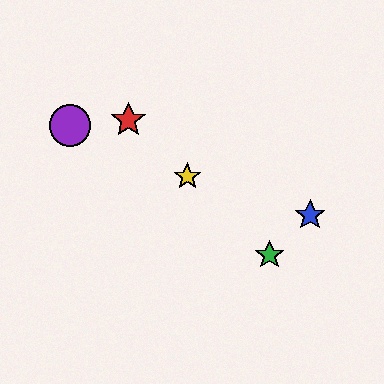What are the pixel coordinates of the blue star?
The blue star is at (310, 215).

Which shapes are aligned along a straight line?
The red star, the green star, the yellow star are aligned along a straight line.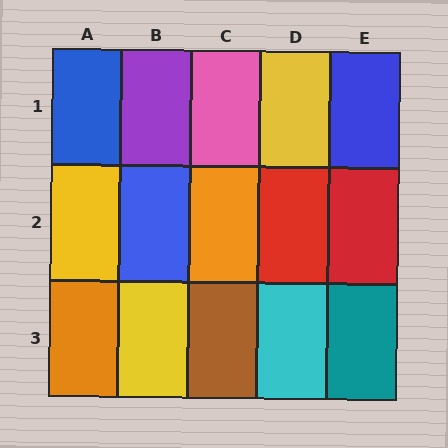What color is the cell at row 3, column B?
Yellow.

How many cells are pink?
1 cell is pink.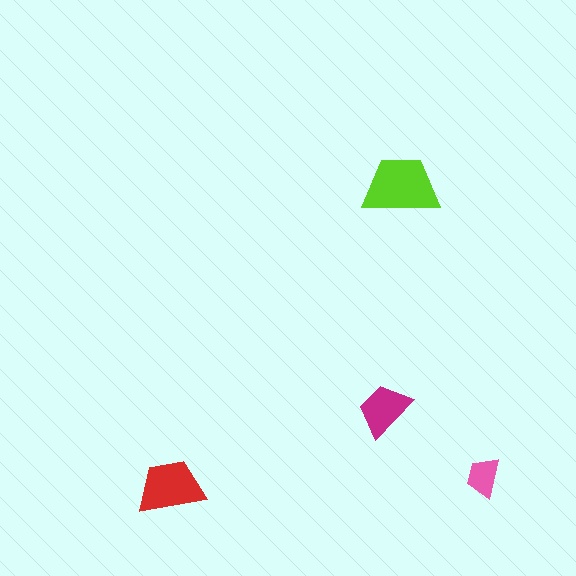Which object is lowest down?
The red trapezoid is bottommost.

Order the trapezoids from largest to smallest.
the lime one, the red one, the magenta one, the pink one.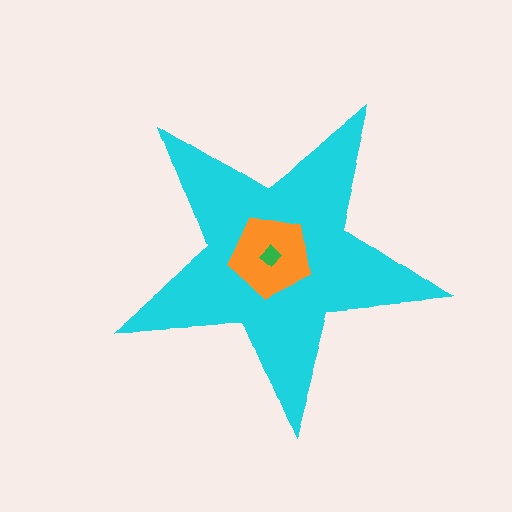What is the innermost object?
The green diamond.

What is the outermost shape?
The cyan star.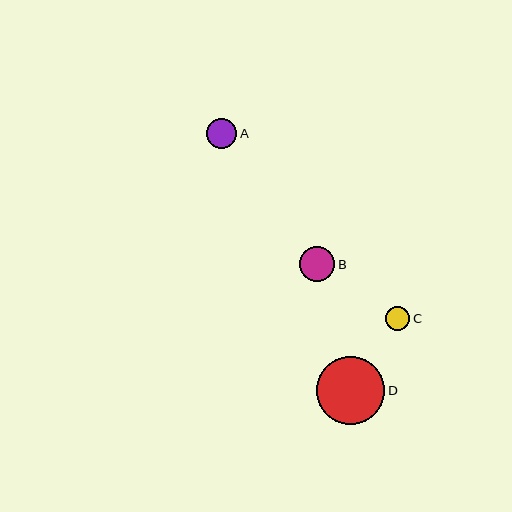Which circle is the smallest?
Circle C is the smallest with a size of approximately 24 pixels.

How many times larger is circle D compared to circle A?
Circle D is approximately 2.2 times the size of circle A.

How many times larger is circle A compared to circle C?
Circle A is approximately 1.3 times the size of circle C.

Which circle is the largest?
Circle D is the largest with a size of approximately 68 pixels.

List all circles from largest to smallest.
From largest to smallest: D, B, A, C.